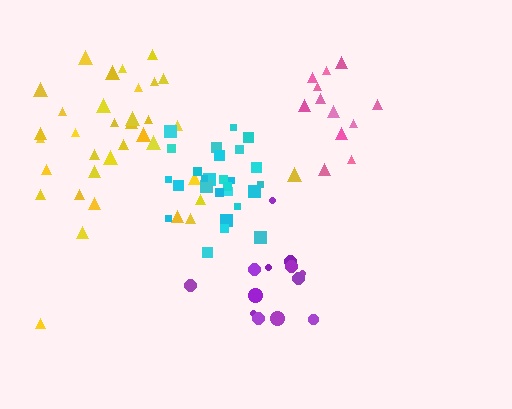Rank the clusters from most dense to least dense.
cyan, pink, purple, yellow.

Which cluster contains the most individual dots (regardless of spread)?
Yellow (35).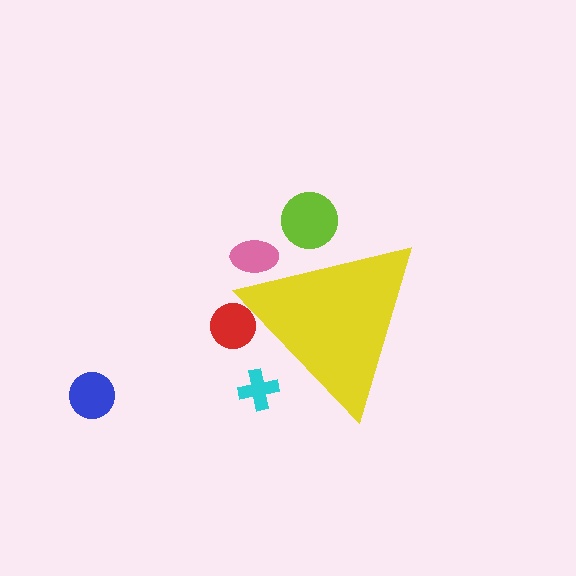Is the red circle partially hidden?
Yes, the red circle is partially hidden behind the yellow triangle.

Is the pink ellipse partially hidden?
Yes, the pink ellipse is partially hidden behind the yellow triangle.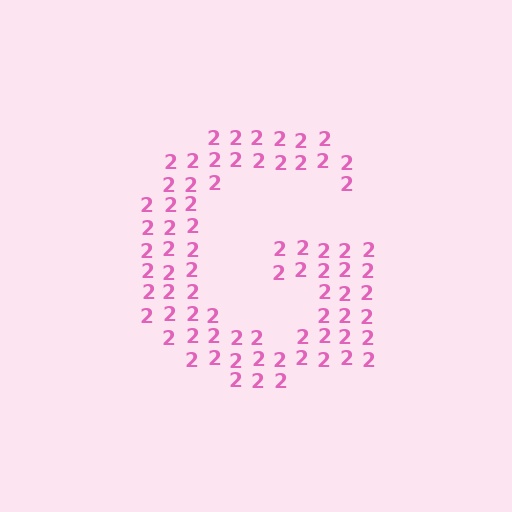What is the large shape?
The large shape is the letter G.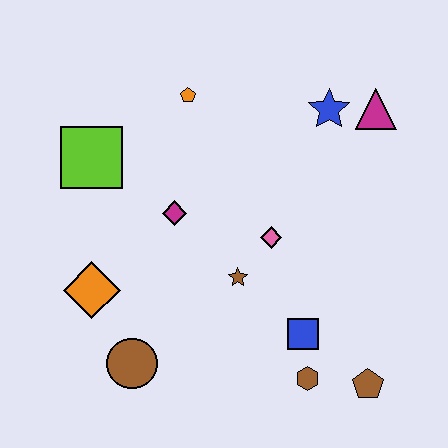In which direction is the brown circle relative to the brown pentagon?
The brown circle is to the left of the brown pentagon.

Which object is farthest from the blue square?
The lime square is farthest from the blue square.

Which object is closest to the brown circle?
The orange diamond is closest to the brown circle.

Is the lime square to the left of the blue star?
Yes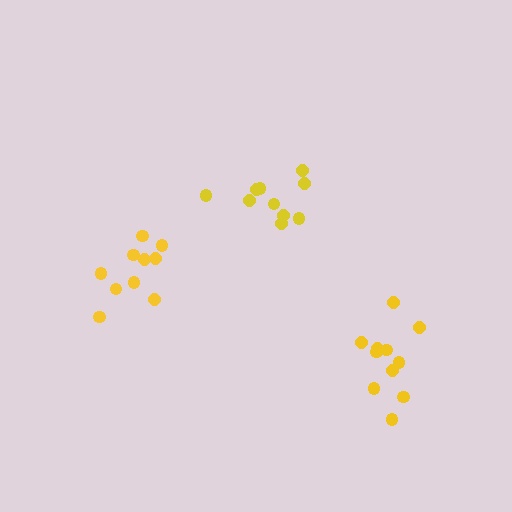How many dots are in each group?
Group 1: 10 dots, Group 2: 10 dots, Group 3: 11 dots (31 total).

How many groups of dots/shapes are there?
There are 3 groups.